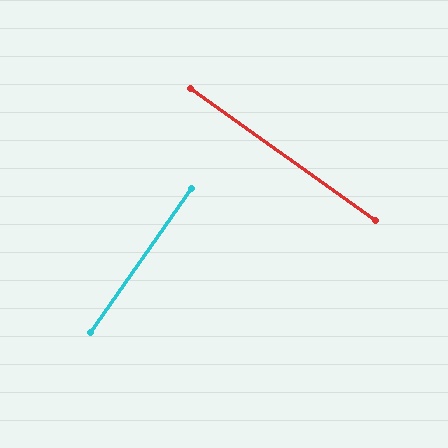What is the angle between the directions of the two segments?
Approximately 89 degrees.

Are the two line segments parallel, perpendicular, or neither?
Perpendicular — they meet at approximately 89°.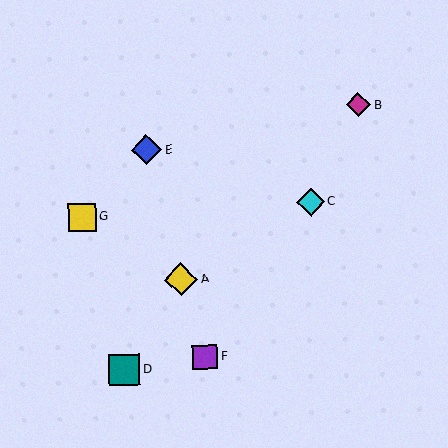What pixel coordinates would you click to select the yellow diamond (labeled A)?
Click at (181, 280) to select the yellow diamond A.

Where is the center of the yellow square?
The center of the yellow square is at (82, 217).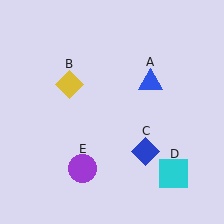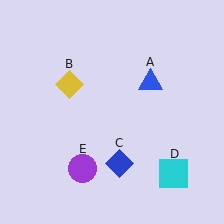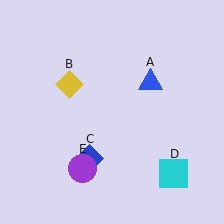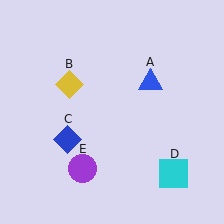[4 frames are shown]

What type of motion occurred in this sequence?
The blue diamond (object C) rotated clockwise around the center of the scene.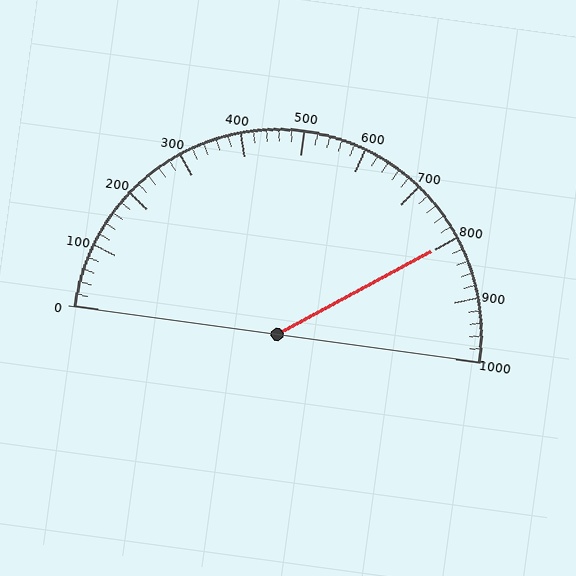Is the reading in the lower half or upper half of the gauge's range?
The reading is in the upper half of the range (0 to 1000).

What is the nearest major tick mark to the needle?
The nearest major tick mark is 800.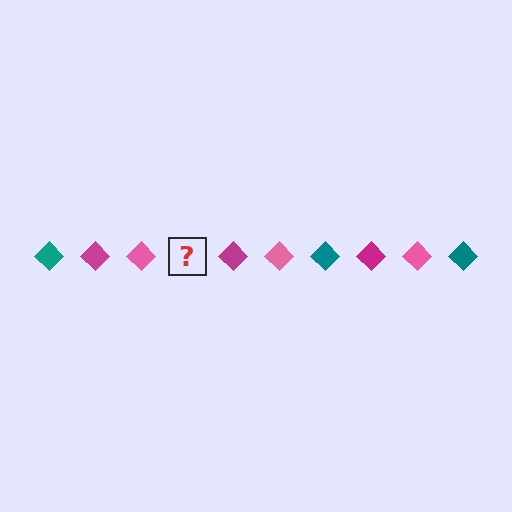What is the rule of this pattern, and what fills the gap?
The rule is that the pattern cycles through teal, magenta, pink diamonds. The gap should be filled with a teal diamond.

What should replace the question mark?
The question mark should be replaced with a teal diamond.